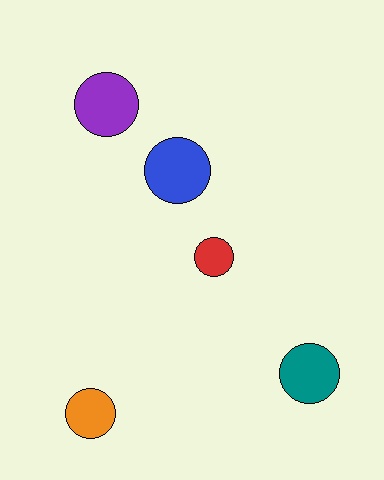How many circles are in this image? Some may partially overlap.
There are 5 circles.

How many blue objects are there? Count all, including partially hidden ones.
There is 1 blue object.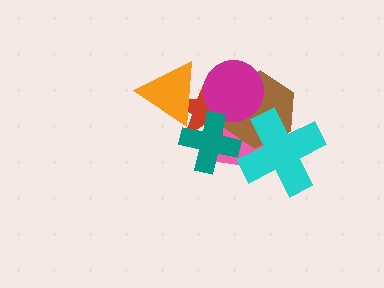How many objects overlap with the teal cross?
3 objects overlap with the teal cross.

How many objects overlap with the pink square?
5 objects overlap with the pink square.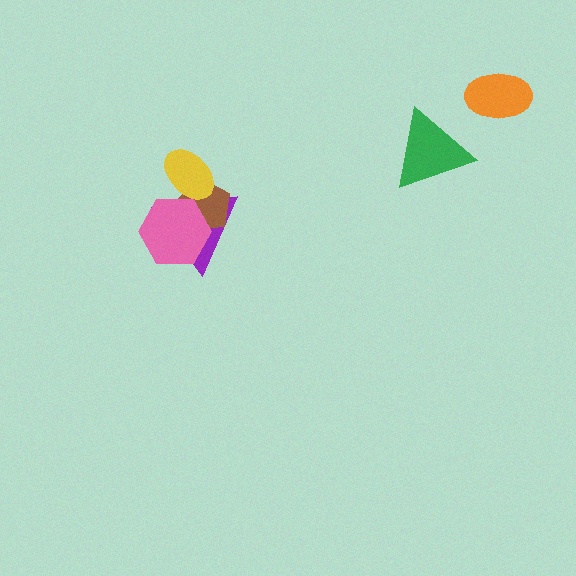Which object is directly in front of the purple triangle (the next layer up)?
The brown pentagon is directly in front of the purple triangle.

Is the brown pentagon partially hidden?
Yes, it is partially covered by another shape.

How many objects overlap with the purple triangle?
3 objects overlap with the purple triangle.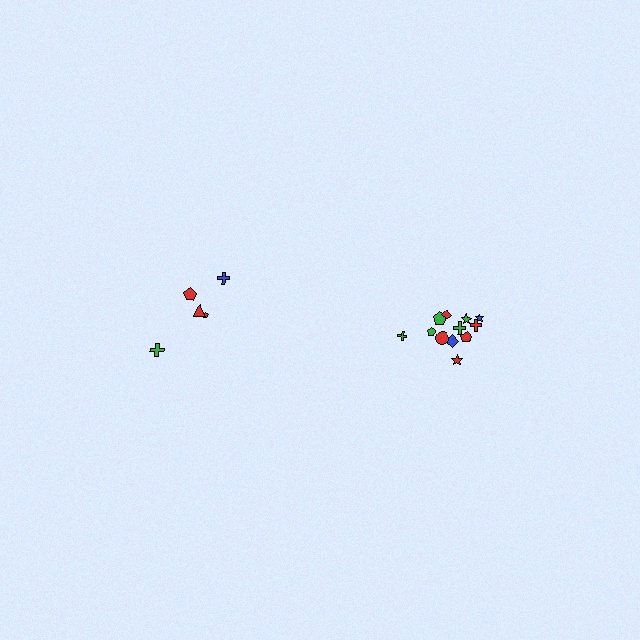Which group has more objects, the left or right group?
The right group.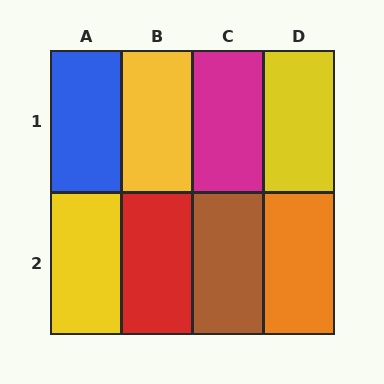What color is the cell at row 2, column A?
Yellow.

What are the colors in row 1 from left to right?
Blue, yellow, magenta, yellow.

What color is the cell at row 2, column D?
Orange.